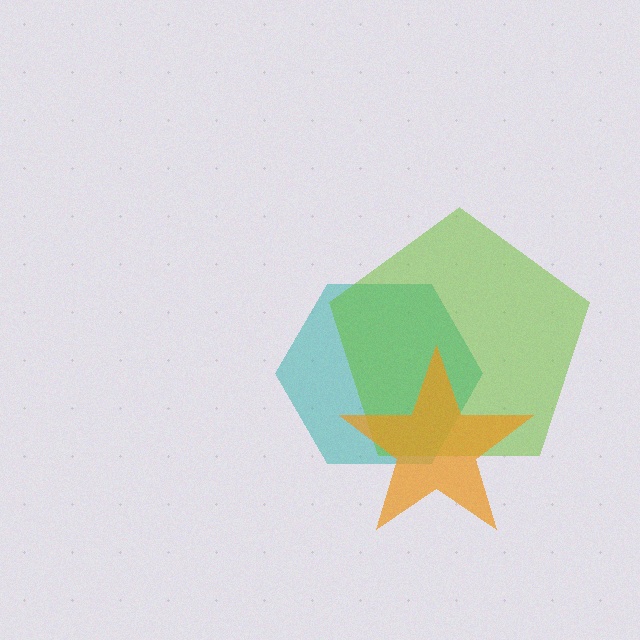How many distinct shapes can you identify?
There are 3 distinct shapes: a teal hexagon, a lime pentagon, an orange star.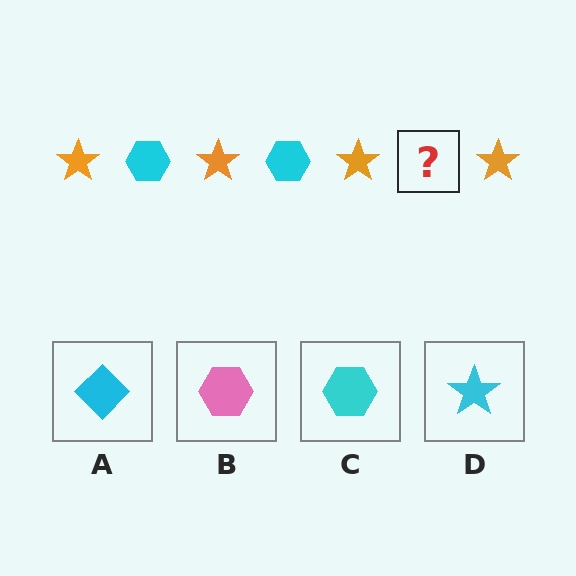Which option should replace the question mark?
Option C.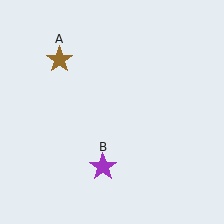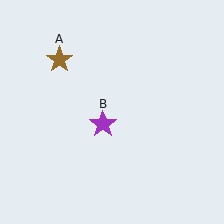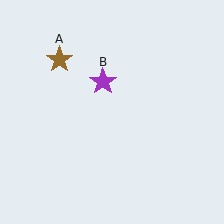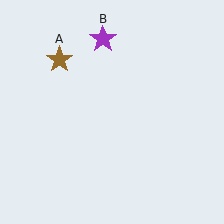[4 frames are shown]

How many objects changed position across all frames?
1 object changed position: purple star (object B).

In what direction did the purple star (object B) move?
The purple star (object B) moved up.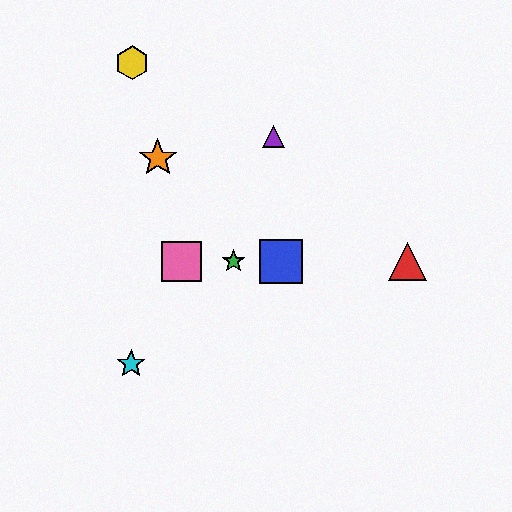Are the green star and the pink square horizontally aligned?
Yes, both are at y≈261.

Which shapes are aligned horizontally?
The red triangle, the blue square, the green star, the pink square are aligned horizontally.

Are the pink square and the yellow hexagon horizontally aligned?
No, the pink square is at y≈261 and the yellow hexagon is at y≈63.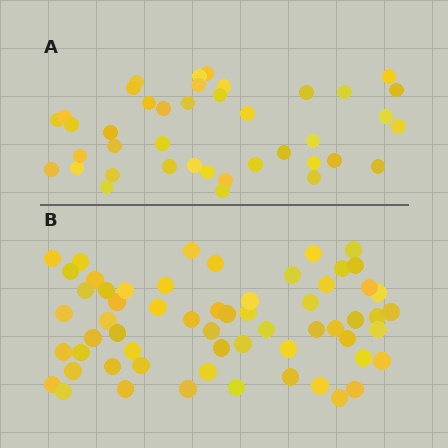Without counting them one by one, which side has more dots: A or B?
Region B (the bottom region) has more dots.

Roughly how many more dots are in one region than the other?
Region B has approximately 20 more dots than region A.